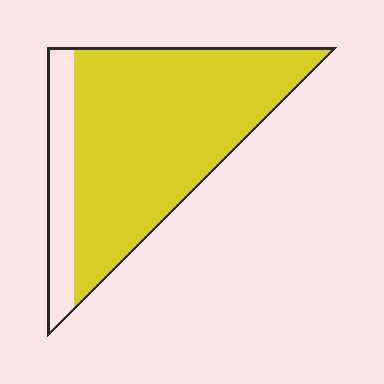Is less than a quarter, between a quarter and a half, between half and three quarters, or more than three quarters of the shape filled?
More than three quarters.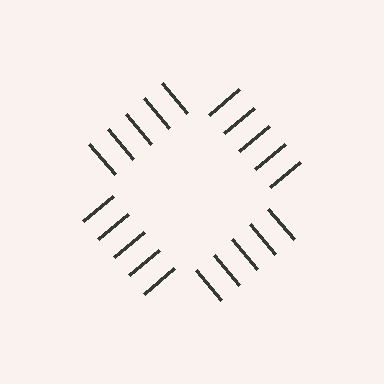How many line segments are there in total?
20 — 5 along each of the 4 edges.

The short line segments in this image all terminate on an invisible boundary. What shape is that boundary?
An illusory square — the line segments terminate on its edges but no continuous stroke is drawn.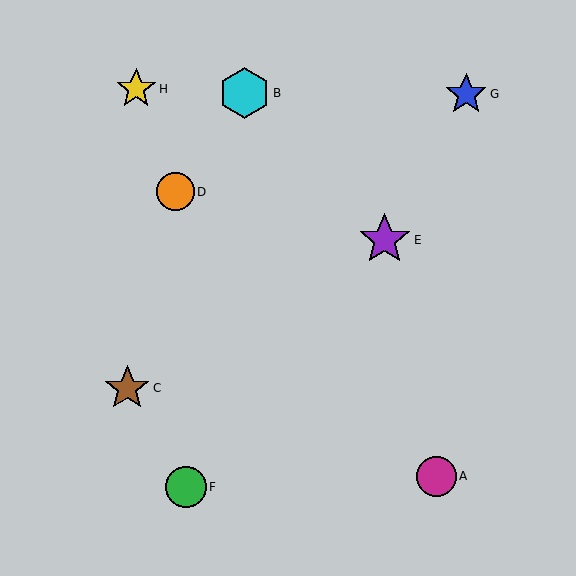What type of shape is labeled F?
Shape F is a green circle.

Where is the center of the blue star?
The center of the blue star is at (466, 94).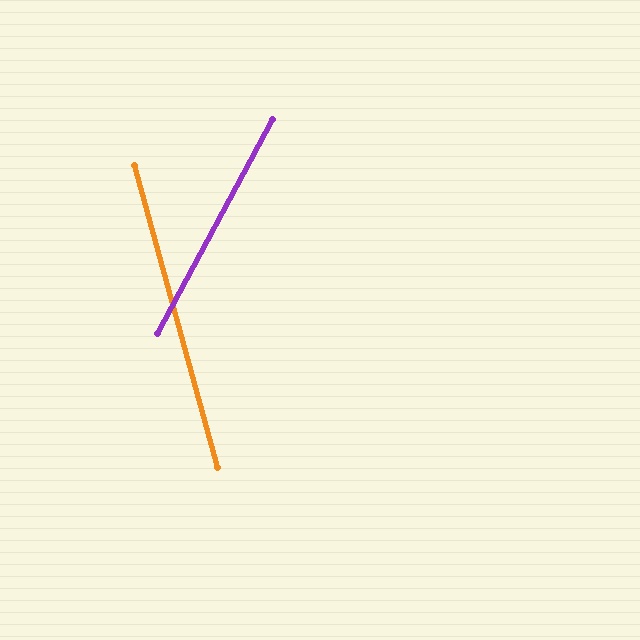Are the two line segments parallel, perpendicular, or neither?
Neither parallel nor perpendicular — they differ by about 44°.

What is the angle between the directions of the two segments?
Approximately 44 degrees.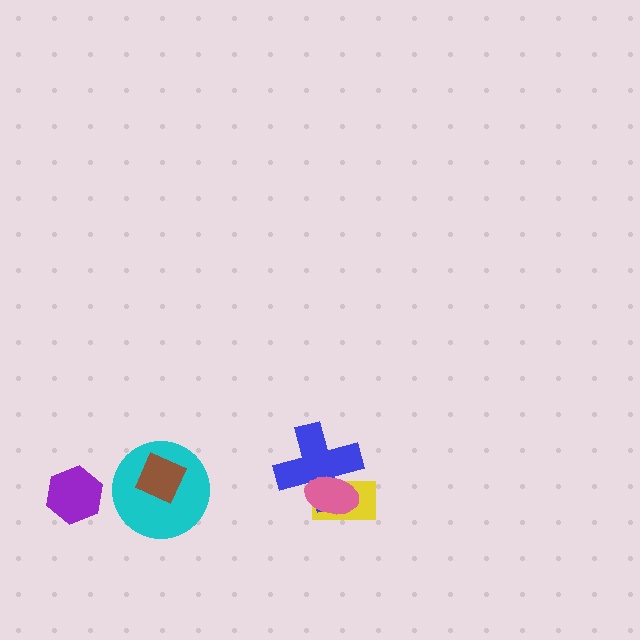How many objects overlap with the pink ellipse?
2 objects overlap with the pink ellipse.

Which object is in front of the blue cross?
The pink ellipse is in front of the blue cross.